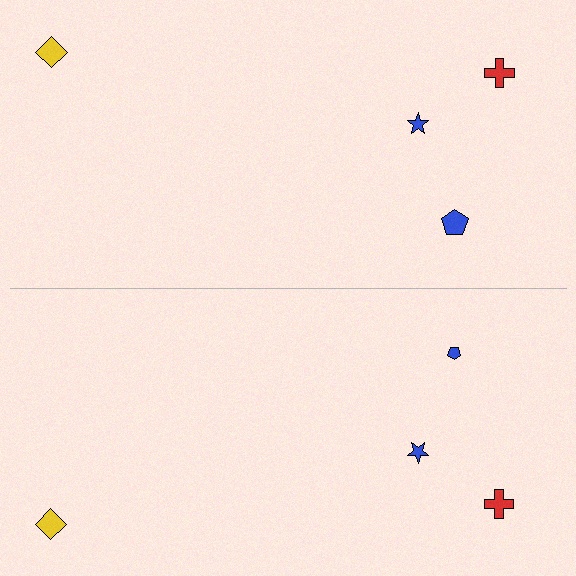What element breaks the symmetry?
The blue pentagon on the bottom side has a different size than its mirror counterpart.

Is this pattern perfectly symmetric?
No, the pattern is not perfectly symmetric. The blue pentagon on the bottom side has a different size than its mirror counterpart.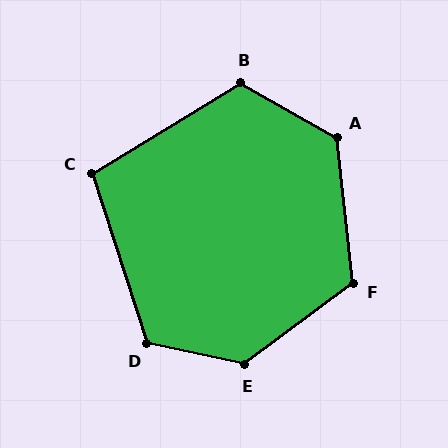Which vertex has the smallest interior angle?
C, at approximately 103 degrees.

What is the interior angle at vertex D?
Approximately 120 degrees (obtuse).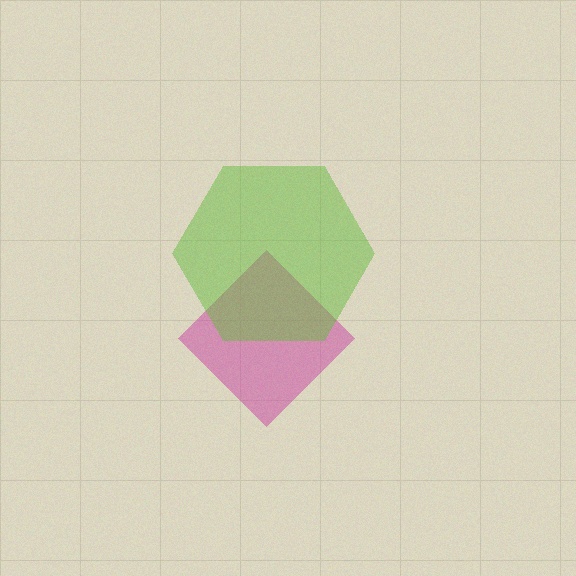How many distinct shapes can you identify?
There are 2 distinct shapes: a magenta diamond, a lime hexagon.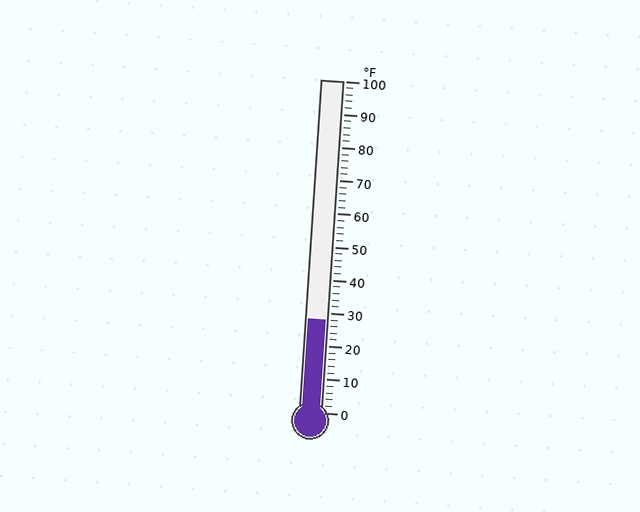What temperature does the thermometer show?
The thermometer shows approximately 28°F.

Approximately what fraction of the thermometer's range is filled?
The thermometer is filled to approximately 30% of its range.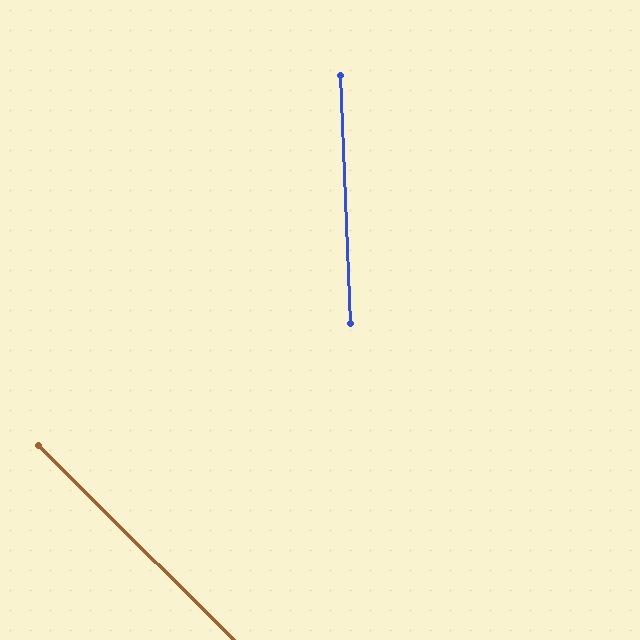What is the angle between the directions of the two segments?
Approximately 43 degrees.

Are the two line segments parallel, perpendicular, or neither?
Neither parallel nor perpendicular — they differ by about 43°.